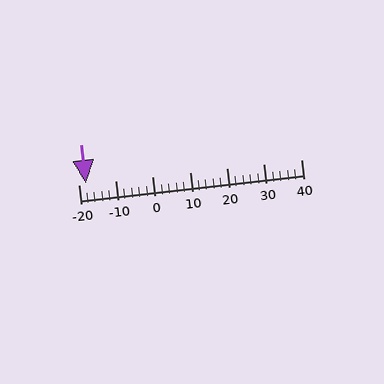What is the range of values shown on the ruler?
The ruler shows values from -20 to 40.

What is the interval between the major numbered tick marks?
The major tick marks are spaced 10 units apart.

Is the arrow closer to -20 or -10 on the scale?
The arrow is closer to -20.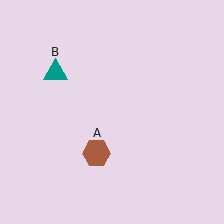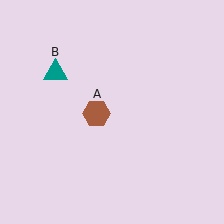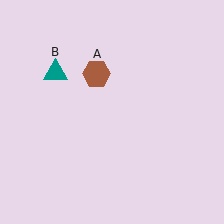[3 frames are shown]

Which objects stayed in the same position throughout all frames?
Teal triangle (object B) remained stationary.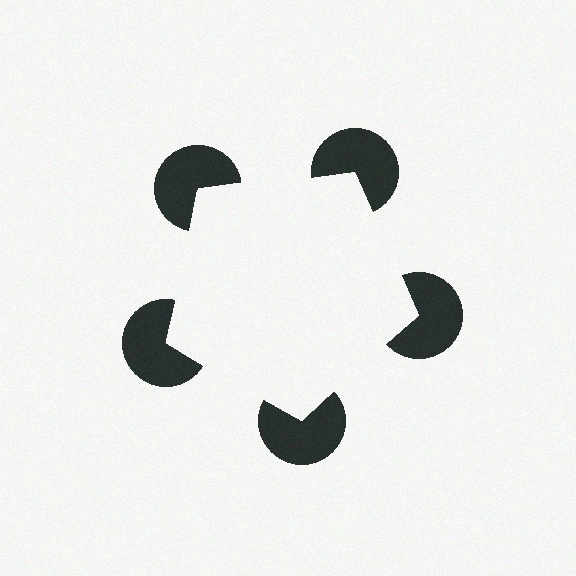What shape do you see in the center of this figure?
An illusory pentagon — its edges are inferred from the aligned wedge cuts in the pac-man discs, not physically drawn.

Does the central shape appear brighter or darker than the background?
It typically appears slightly brighter than the background, even though no actual brightness change is drawn.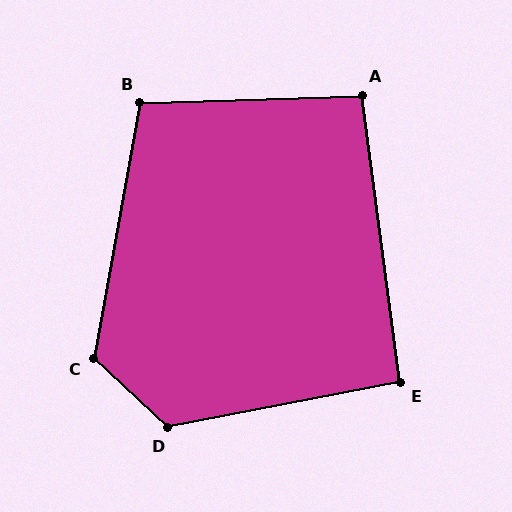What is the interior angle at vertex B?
Approximately 102 degrees (obtuse).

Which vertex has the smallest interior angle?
E, at approximately 93 degrees.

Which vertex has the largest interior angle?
D, at approximately 127 degrees.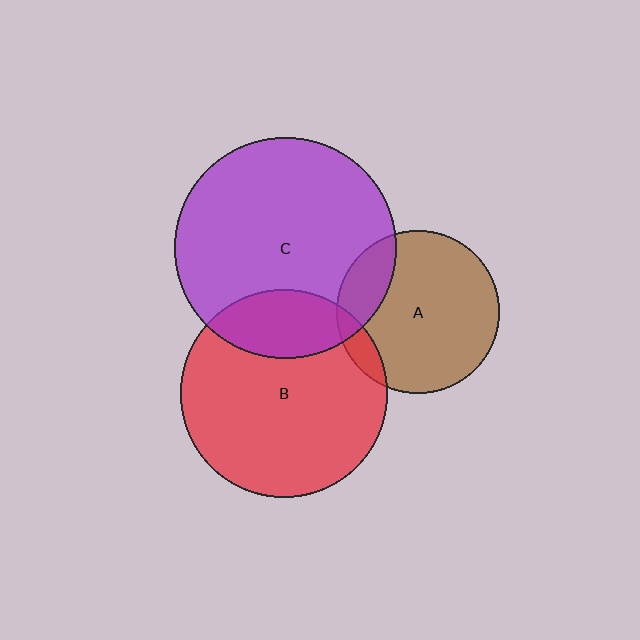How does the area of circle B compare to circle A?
Approximately 1.6 times.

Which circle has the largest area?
Circle C (purple).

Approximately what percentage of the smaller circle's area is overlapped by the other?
Approximately 20%.